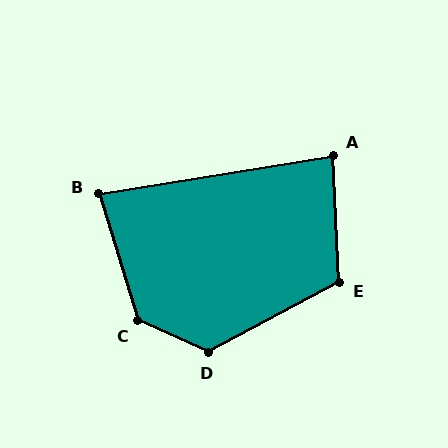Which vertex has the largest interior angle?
C, at approximately 132 degrees.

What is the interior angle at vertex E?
Approximately 116 degrees (obtuse).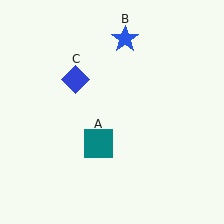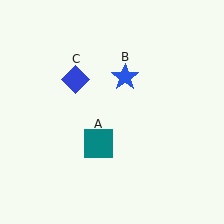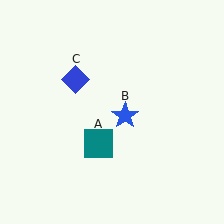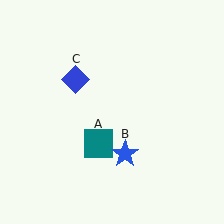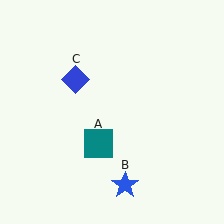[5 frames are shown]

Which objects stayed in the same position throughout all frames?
Teal square (object A) and blue diamond (object C) remained stationary.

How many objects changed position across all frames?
1 object changed position: blue star (object B).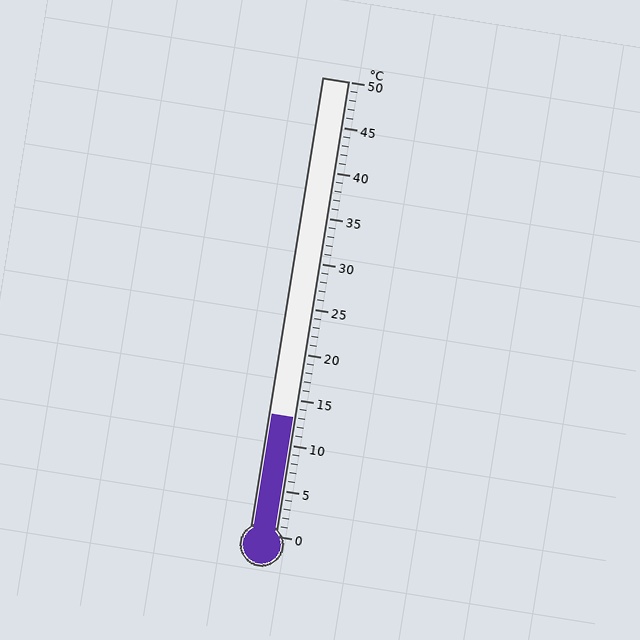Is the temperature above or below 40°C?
The temperature is below 40°C.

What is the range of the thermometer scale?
The thermometer scale ranges from 0°C to 50°C.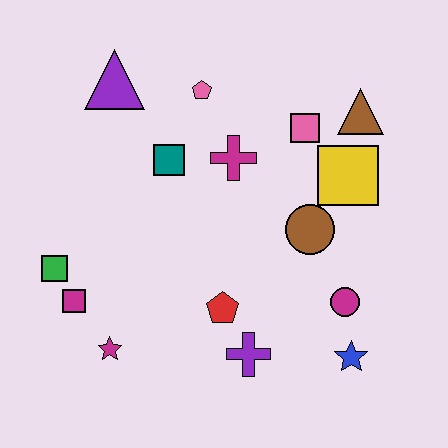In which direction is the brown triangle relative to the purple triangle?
The brown triangle is to the right of the purple triangle.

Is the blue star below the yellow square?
Yes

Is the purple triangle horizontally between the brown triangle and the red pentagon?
No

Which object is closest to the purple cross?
The red pentagon is closest to the purple cross.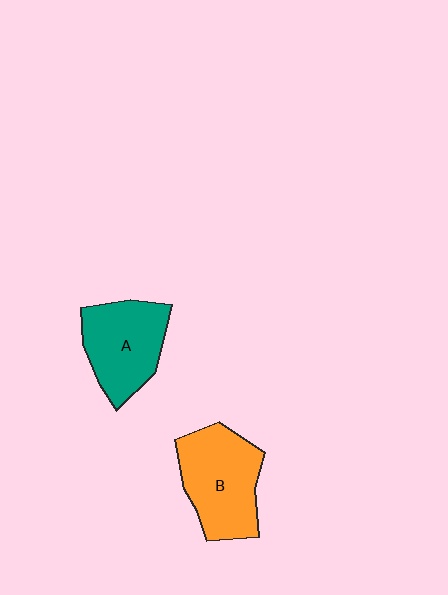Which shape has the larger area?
Shape B (orange).